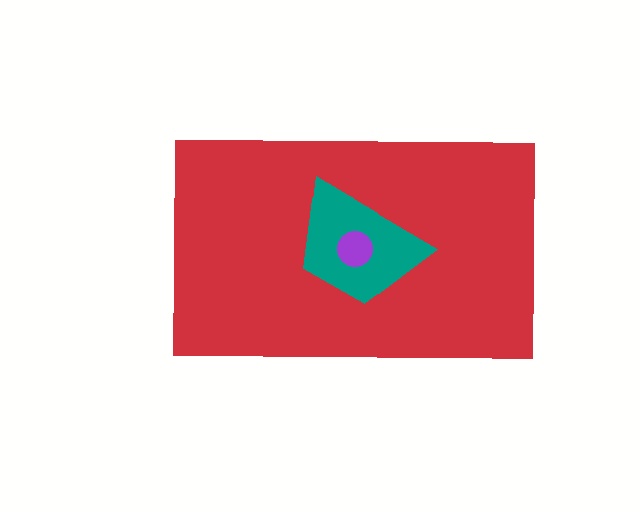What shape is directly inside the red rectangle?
The teal trapezoid.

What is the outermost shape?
The red rectangle.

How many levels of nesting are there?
3.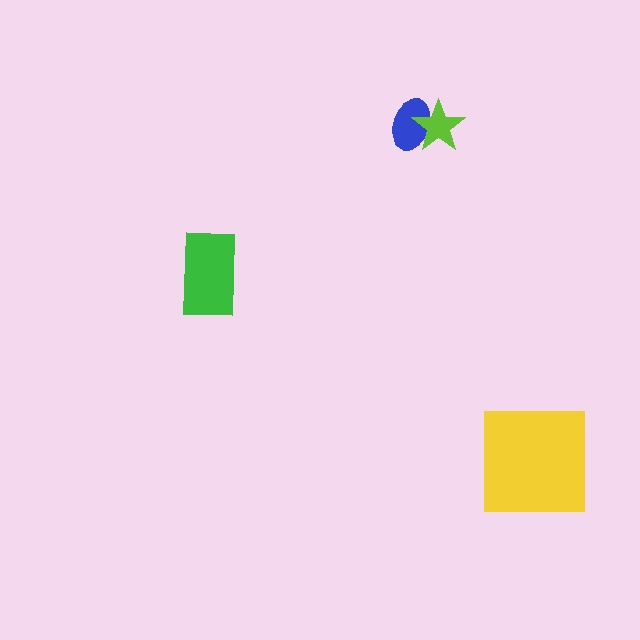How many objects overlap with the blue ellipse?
1 object overlaps with the blue ellipse.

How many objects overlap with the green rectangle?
0 objects overlap with the green rectangle.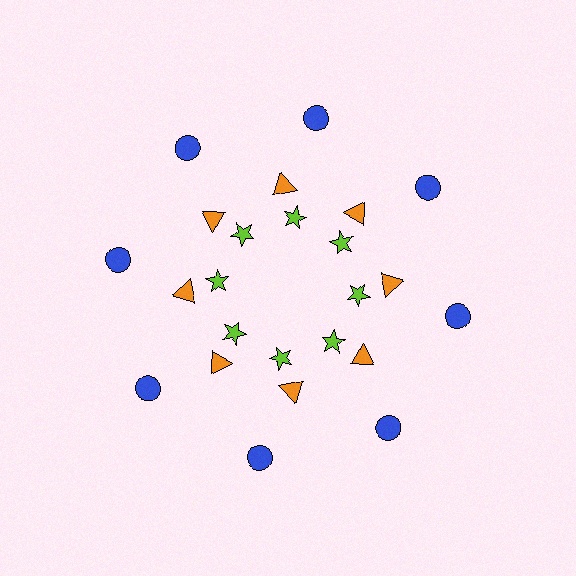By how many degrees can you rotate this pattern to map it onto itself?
The pattern maps onto itself every 45 degrees of rotation.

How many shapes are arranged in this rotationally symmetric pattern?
There are 24 shapes, arranged in 8 groups of 3.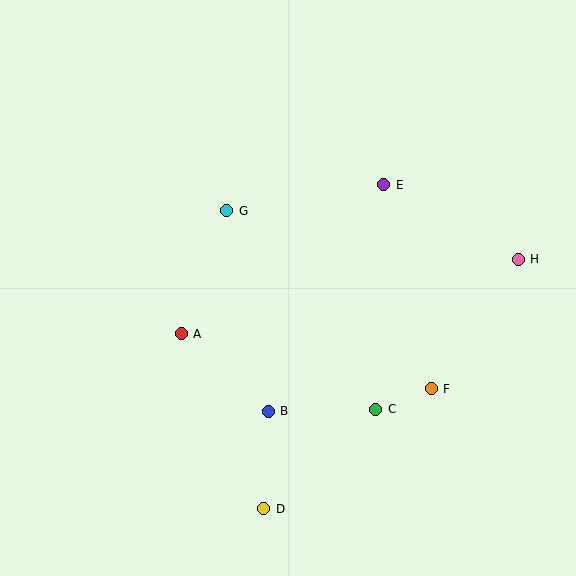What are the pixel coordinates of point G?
Point G is at (227, 211).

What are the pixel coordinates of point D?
Point D is at (264, 509).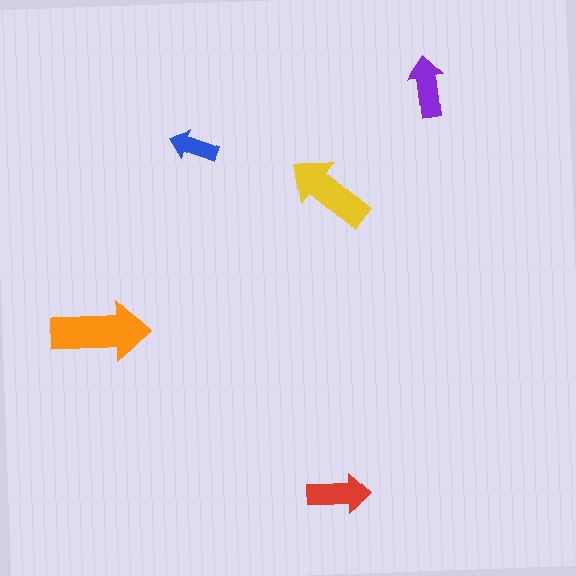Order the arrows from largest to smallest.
the orange one, the yellow one, the red one, the purple one, the blue one.